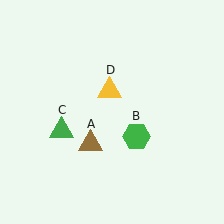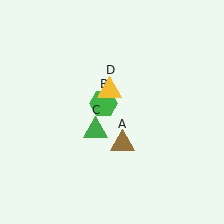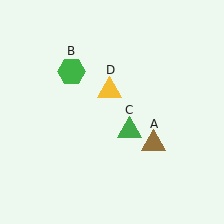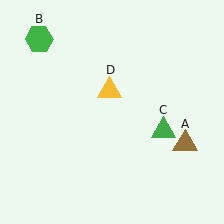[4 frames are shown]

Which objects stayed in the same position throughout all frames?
Yellow triangle (object D) remained stationary.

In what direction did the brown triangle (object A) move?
The brown triangle (object A) moved right.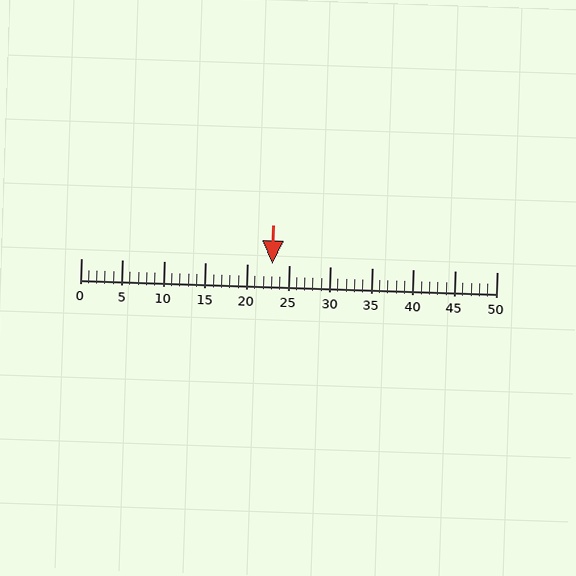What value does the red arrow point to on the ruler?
The red arrow points to approximately 23.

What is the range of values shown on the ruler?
The ruler shows values from 0 to 50.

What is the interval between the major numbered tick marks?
The major tick marks are spaced 5 units apart.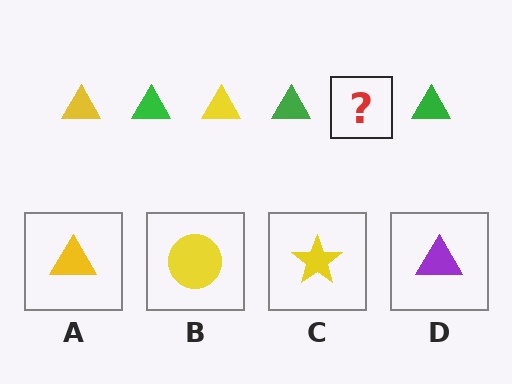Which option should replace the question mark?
Option A.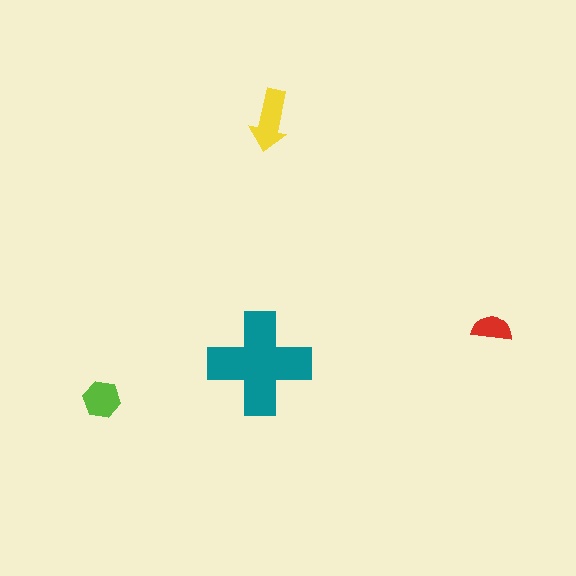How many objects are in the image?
There are 4 objects in the image.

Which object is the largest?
The teal cross.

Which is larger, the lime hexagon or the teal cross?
The teal cross.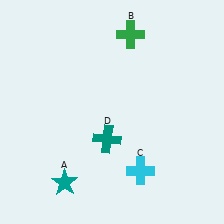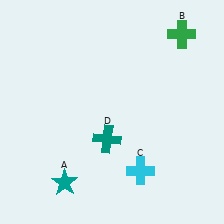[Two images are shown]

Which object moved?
The green cross (B) moved right.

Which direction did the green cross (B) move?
The green cross (B) moved right.